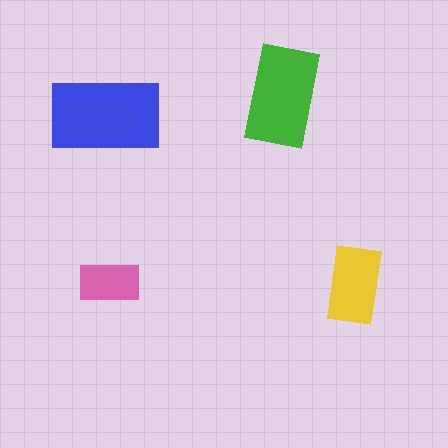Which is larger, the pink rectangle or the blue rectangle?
The blue one.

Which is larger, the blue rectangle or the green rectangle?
The blue one.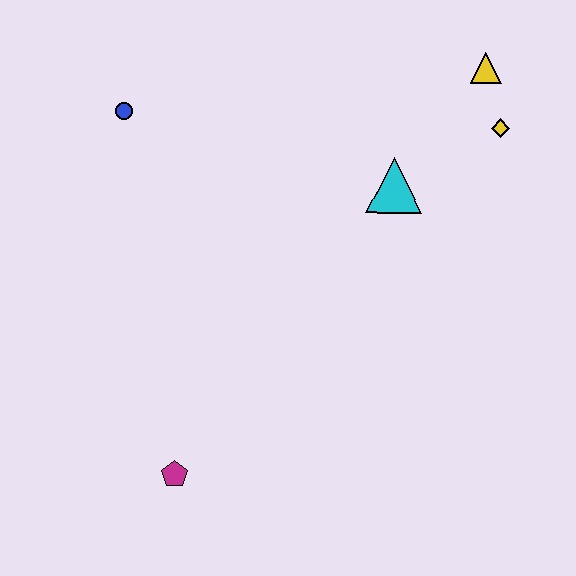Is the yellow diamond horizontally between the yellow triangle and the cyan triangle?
No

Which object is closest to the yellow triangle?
The yellow diamond is closest to the yellow triangle.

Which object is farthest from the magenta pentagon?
The yellow triangle is farthest from the magenta pentagon.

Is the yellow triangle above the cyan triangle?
Yes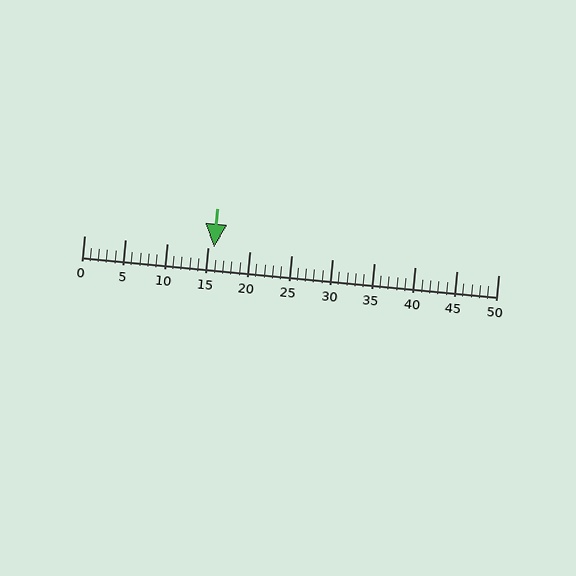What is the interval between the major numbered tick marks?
The major tick marks are spaced 5 units apart.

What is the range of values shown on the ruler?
The ruler shows values from 0 to 50.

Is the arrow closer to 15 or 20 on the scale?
The arrow is closer to 15.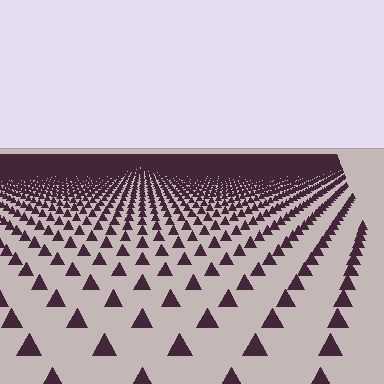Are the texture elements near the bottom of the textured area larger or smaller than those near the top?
Larger. Near the bottom, elements are closer to the viewer and appear at a bigger on-screen size.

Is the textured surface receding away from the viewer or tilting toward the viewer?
The surface is receding away from the viewer. Texture elements get smaller and denser toward the top.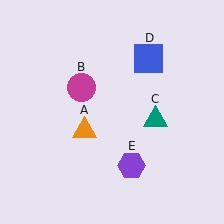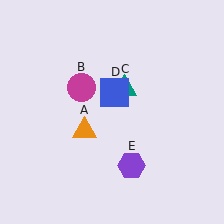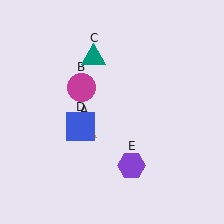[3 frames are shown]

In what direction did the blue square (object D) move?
The blue square (object D) moved down and to the left.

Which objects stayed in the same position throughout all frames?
Orange triangle (object A) and magenta circle (object B) and purple hexagon (object E) remained stationary.